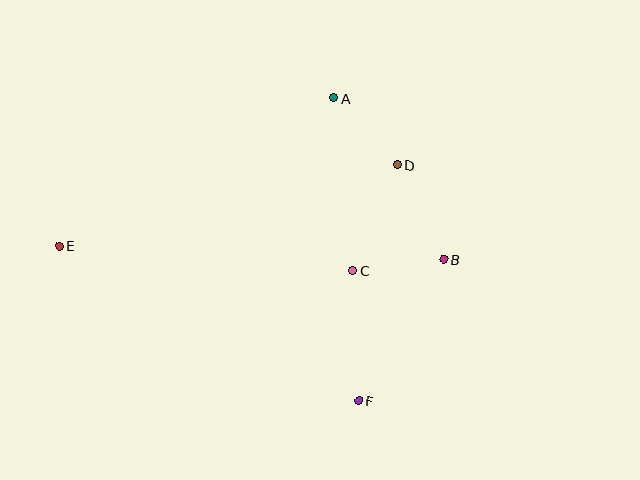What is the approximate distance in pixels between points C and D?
The distance between C and D is approximately 115 pixels.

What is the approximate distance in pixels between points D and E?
The distance between D and E is approximately 348 pixels.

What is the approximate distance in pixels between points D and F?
The distance between D and F is approximately 239 pixels.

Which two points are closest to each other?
Points B and C are closest to each other.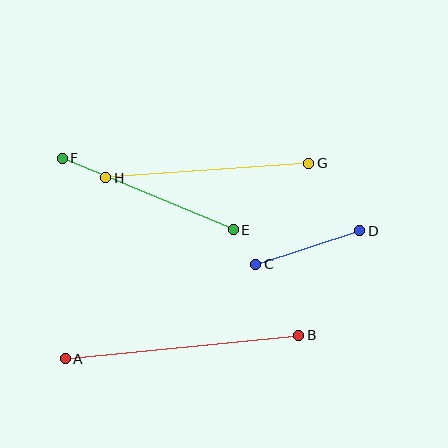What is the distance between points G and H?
The distance is approximately 204 pixels.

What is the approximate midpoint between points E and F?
The midpoint is at approximately (148, 194) pixels.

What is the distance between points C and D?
The distance is approximately 109 pixels.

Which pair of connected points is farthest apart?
Points A and B are farthest apart.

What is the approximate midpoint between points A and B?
The midpoint is at approximately (182, 347) pixels.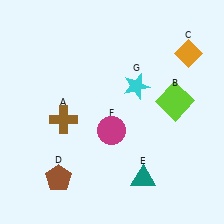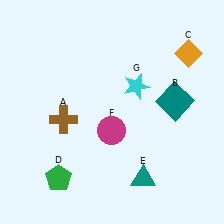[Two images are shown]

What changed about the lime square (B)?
In Image 1, B is lime. In Image 2, it changed to teal.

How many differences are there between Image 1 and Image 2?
There are 2 differences between the two images.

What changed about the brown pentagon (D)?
In Image 1, D is brown. In Image 2, it changed to green.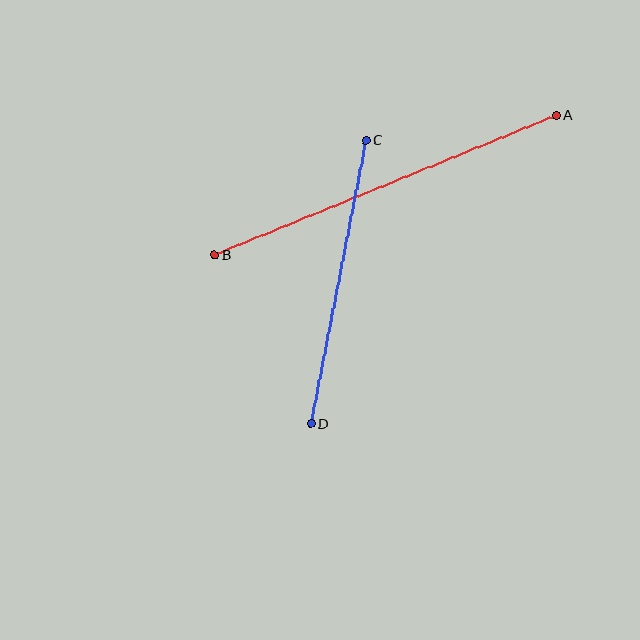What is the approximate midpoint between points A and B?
The midpoint is at approximately (385, 185) pixels.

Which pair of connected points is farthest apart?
Points A and B are farthest apart.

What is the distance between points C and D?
The distance is approximately 289 pixels.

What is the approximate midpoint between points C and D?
The midpoint is at approximately (338, 282) pixels.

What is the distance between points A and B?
The distance is approximately 369 pixels.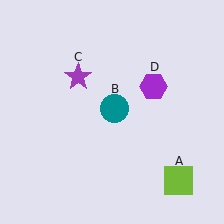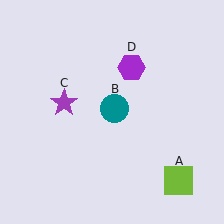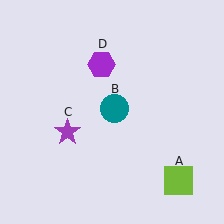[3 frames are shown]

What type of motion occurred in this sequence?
The purple star (object C), purple hexagon (object D) rotated counterclockwise around the center of the scene.